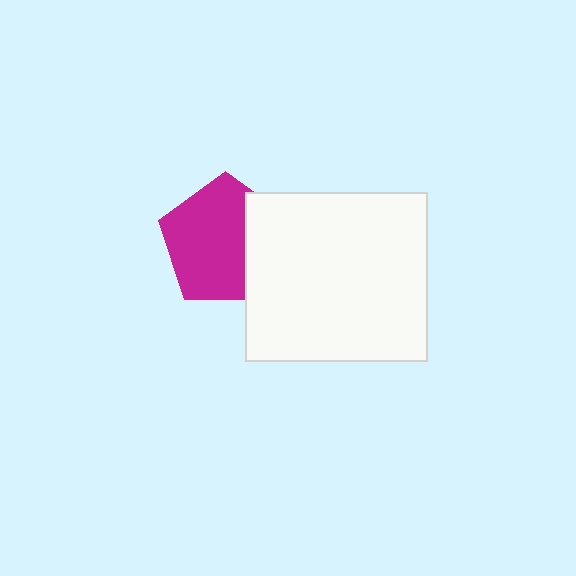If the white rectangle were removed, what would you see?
You would see the complete magenta pentagon.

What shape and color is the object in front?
The object in front is a white rectangle.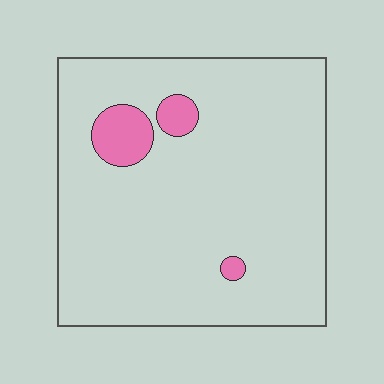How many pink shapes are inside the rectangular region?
3.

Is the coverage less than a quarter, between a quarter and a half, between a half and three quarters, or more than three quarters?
Less than a quarter.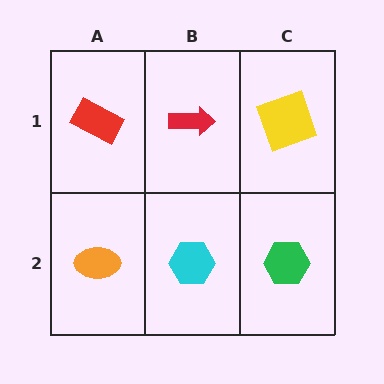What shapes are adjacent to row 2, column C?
A yellow square (row 1, column C), a cyan hexagon (row 2, column B).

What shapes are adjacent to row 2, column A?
A red rectangle (row 1, column A), a cyan hexagon (row 2, column B).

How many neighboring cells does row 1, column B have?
3.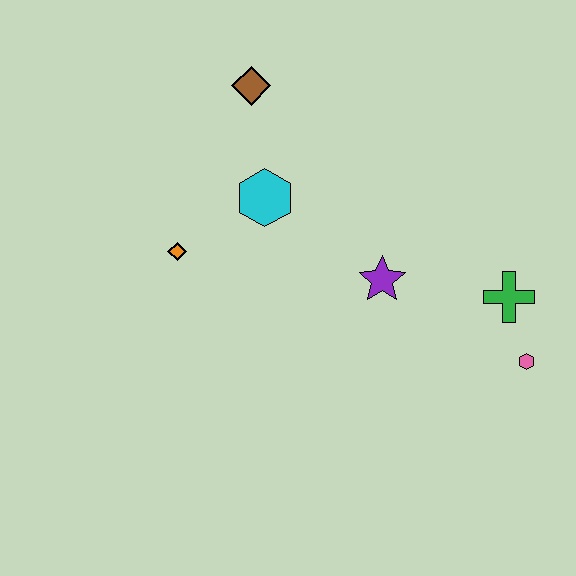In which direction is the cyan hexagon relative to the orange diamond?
The cyan hexagon is to the right of the orange diamond.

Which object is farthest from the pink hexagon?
The brown diamond is farthest from the pink hexagon.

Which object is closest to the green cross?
The pink hexagon is closest to the green cross.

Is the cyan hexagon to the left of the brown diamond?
No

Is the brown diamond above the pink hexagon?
Yes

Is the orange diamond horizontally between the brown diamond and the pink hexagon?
No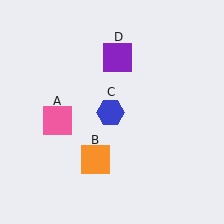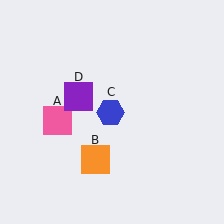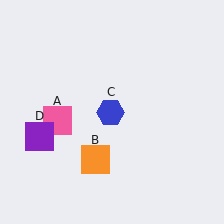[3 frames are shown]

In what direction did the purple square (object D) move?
The purple square (object D) moved down and to the left.